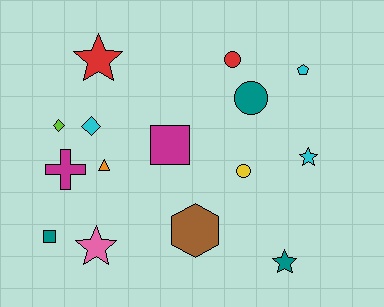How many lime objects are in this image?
There is 1 lime object.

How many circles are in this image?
There are 3 circles.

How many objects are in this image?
There are 15 objects.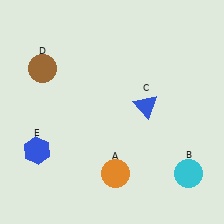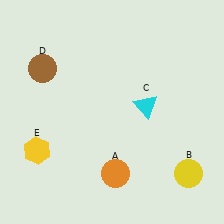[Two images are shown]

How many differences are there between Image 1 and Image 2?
There are 3 differences between the two images.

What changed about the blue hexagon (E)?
In Image 1, E is blue. In Image 2, it changed to yellow.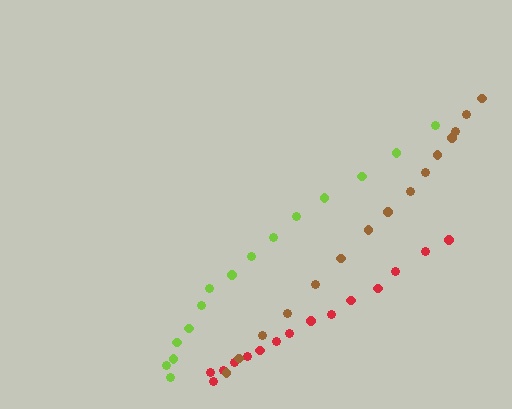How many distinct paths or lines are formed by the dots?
There are 3 distinct paths.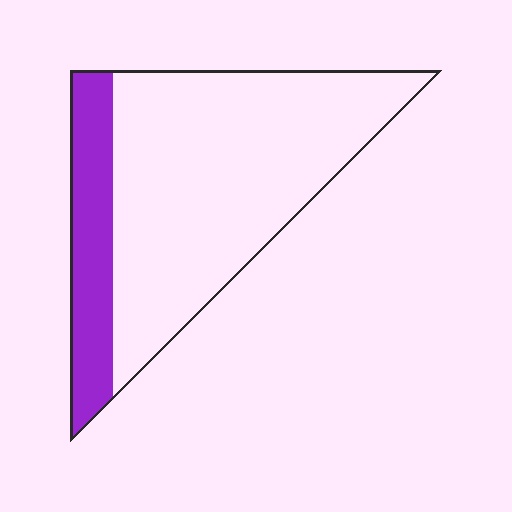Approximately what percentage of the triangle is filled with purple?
Approximately 20%.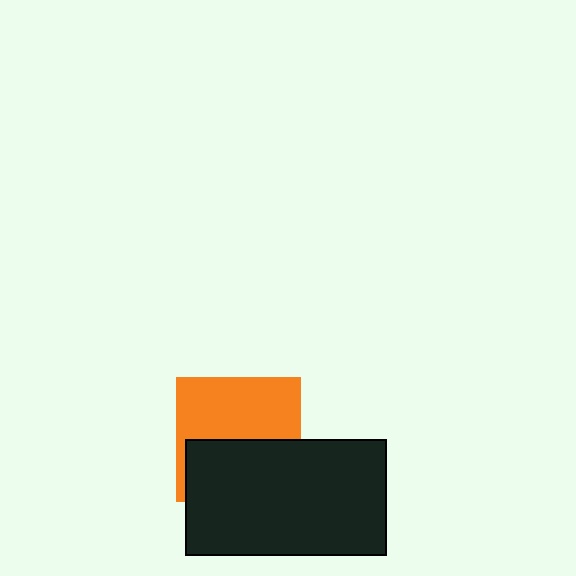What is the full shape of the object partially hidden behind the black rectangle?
The partially hidden object is an orange square.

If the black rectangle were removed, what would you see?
You would see the complete orange square.